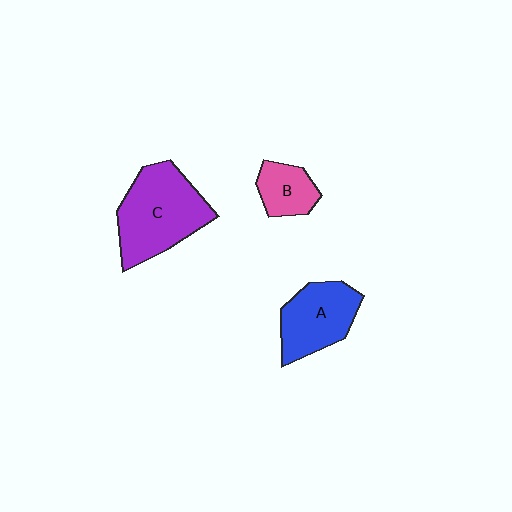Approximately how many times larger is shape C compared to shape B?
Approximately 2.4 times.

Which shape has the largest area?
Shape C (purple).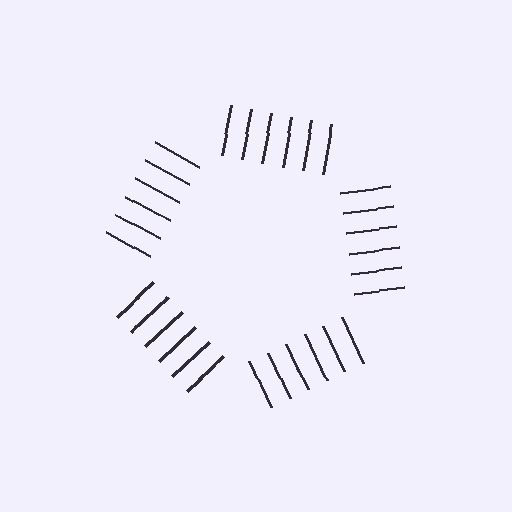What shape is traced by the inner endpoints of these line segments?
An illusory pentagon — the line segments terminate on its edges but no continuous stroke is drawn.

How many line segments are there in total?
30 — 6 along each of the 5 edges.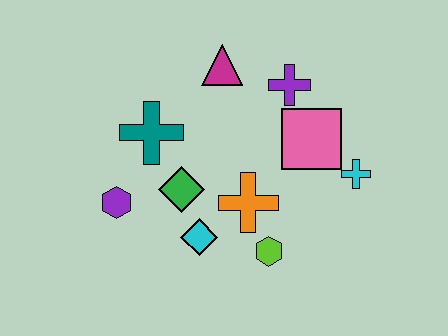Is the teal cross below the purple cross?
Yes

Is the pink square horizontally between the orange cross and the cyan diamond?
No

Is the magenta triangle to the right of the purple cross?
No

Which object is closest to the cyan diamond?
The green diamond is closest to the cyan diamond.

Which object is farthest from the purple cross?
The purple hexagon is farthest from the purple cross.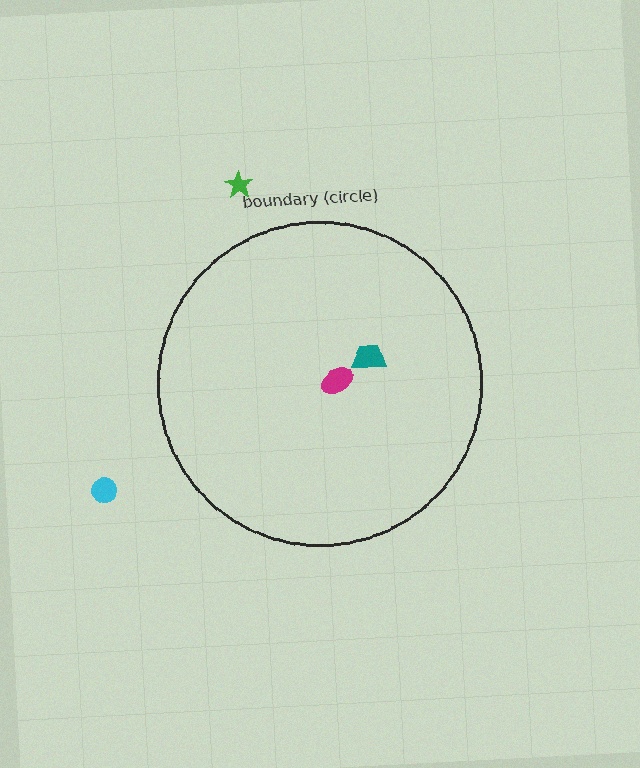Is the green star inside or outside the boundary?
Outside.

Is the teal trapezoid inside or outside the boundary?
Inside.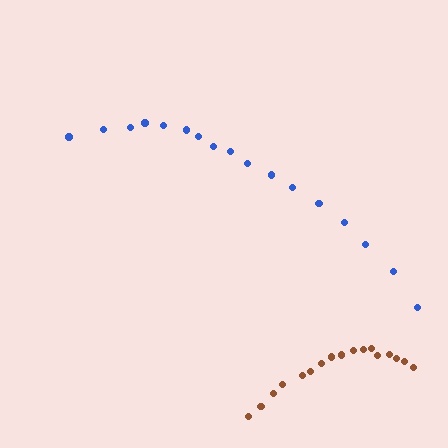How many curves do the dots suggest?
There are 2 distinct paths.